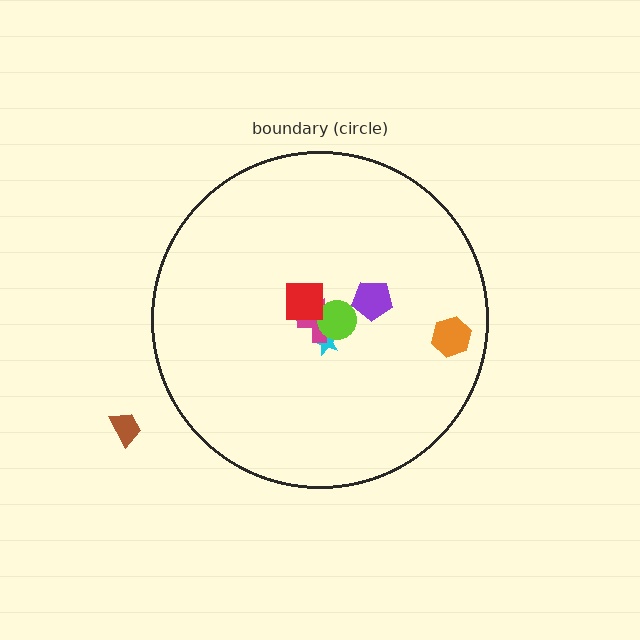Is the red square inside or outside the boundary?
Inside.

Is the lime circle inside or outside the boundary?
Inside.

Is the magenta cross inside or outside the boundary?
Inside.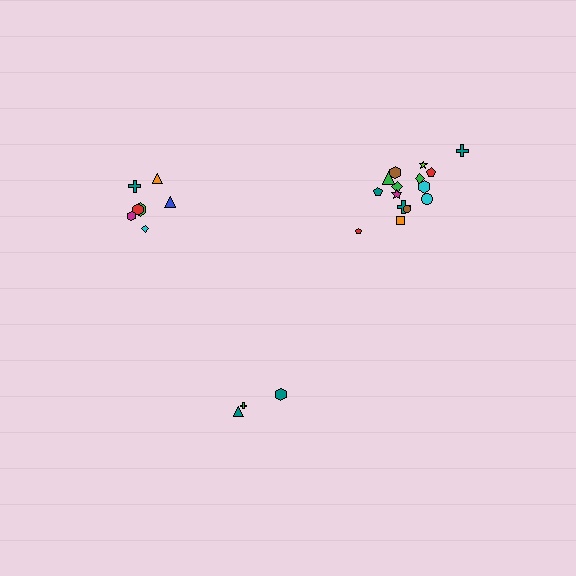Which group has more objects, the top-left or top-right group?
The top-right group.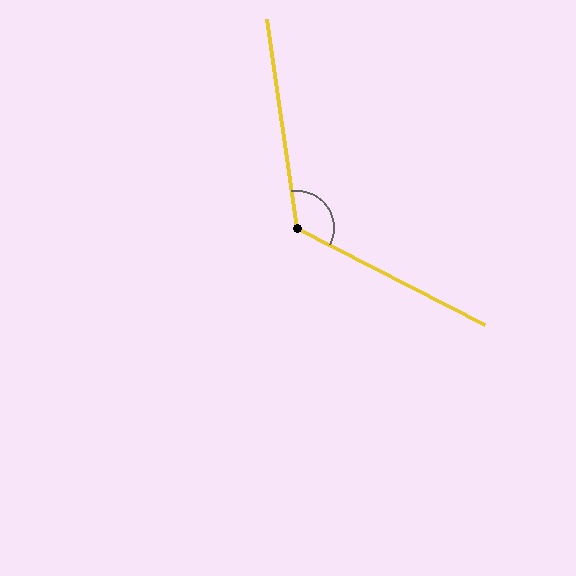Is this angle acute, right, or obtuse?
It is obtuse.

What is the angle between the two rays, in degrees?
Approximately 125 degrees.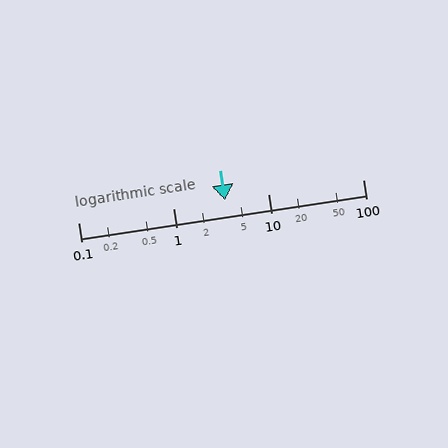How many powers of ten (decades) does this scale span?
The scale spans 3 decades, from 0.1 to 100.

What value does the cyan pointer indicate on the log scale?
The pointer indicates approximately 3.5.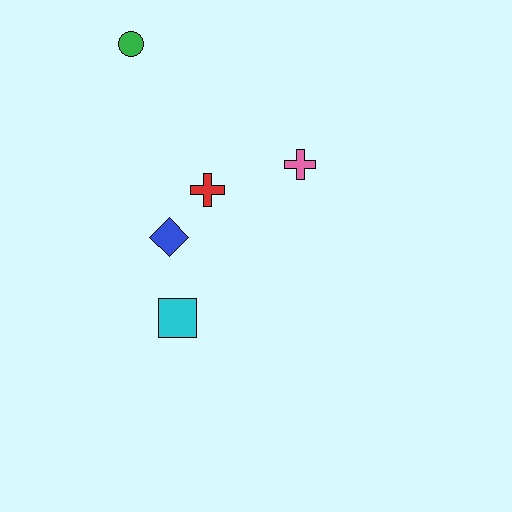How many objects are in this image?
There are 5 objects.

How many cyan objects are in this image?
There is 1 cyan object.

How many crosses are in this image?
There are 2 crosses.